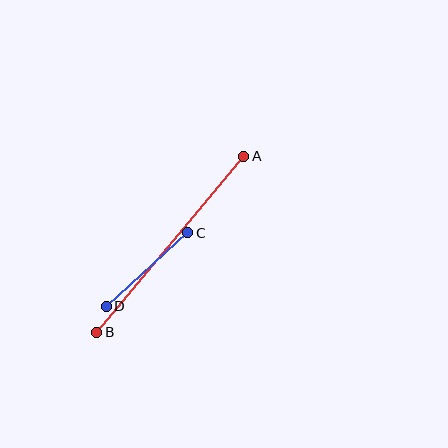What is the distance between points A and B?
The distance is approximately 229 pixels.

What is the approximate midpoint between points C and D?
The midpoint is at approximately (147, 269) pixels.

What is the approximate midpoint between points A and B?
The midpoint is at approximately (170, 244) pixels.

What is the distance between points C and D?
The distance is approximately 110 pixels.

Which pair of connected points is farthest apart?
Points A and B are farthest apart.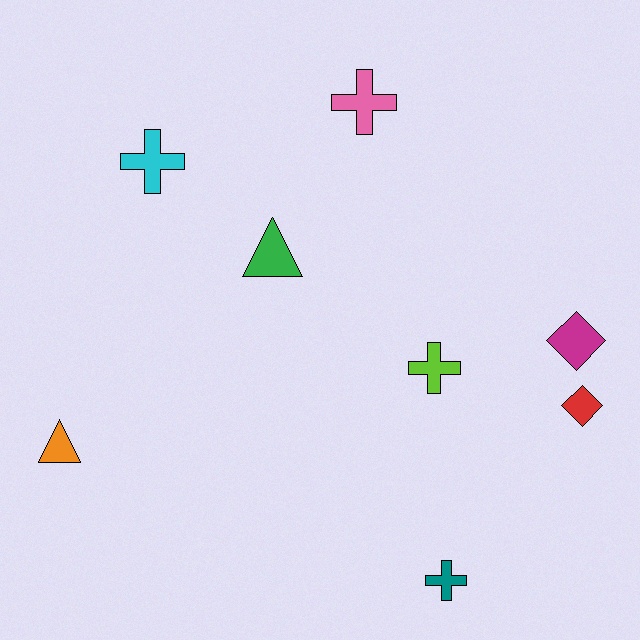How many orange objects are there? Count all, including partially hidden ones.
There is 1 orange object.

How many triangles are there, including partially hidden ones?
There are 2 triangles.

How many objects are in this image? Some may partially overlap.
There are 8 objects.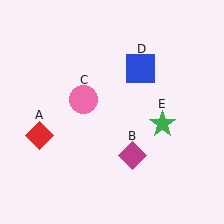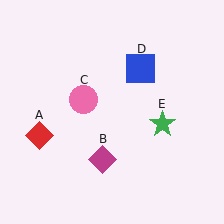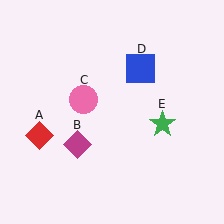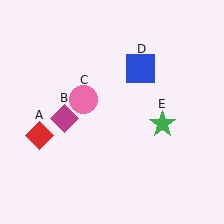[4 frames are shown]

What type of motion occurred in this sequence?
The magenta diamond (object B) rotated clockwise around the center of the scene.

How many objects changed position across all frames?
1 object changed position: magenta diamond (object B).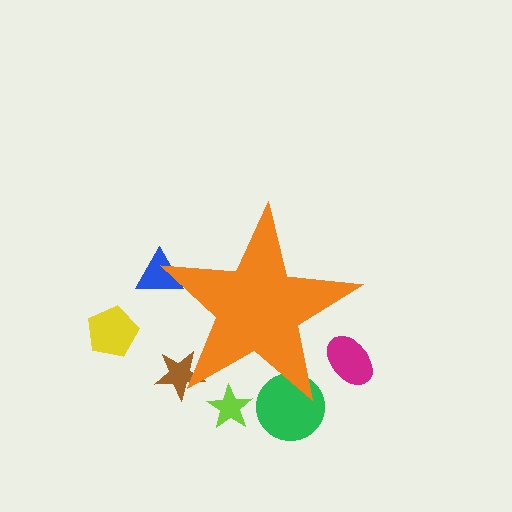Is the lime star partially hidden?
Yes, the lime star is partially hidden behind the orange star.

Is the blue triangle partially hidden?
Yes, the blue triangle is partially hidden behind the orange star.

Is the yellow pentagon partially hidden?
No, the yellow pentagon is fully visible.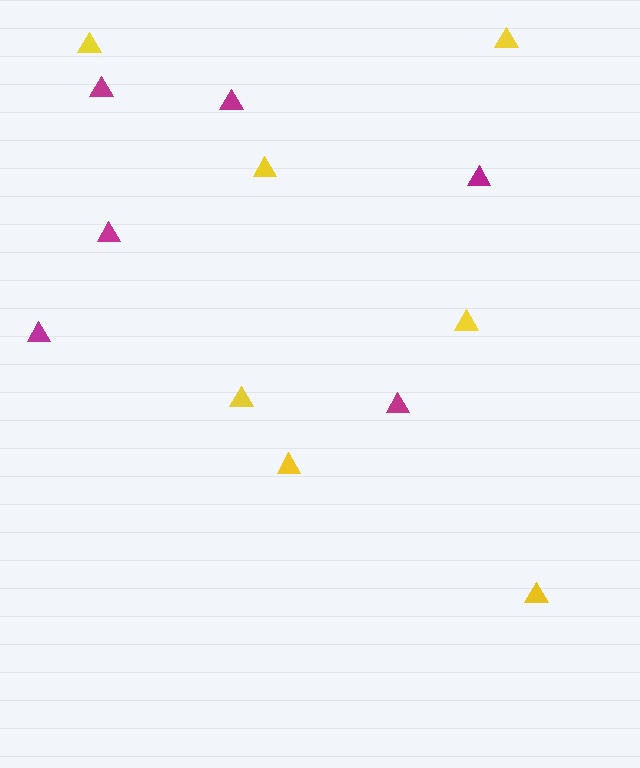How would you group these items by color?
There are 2 groups: one group of magenta triangles (6) and one group of yellow triangles (7).